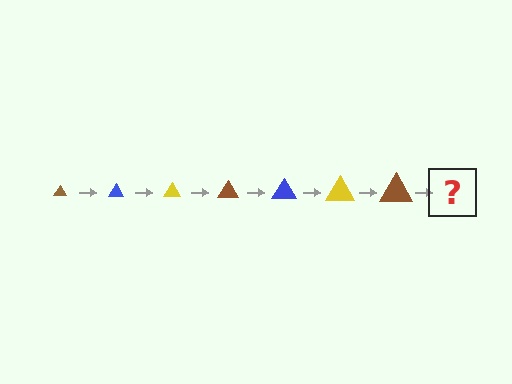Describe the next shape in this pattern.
It should be a blue triangle, larger than the previous one.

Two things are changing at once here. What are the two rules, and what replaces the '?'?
The two rules are that the triangle grows larger each step and the color cycles through brown, blue, and yellow. The '?' should be a blue triangle, larger than the previous one.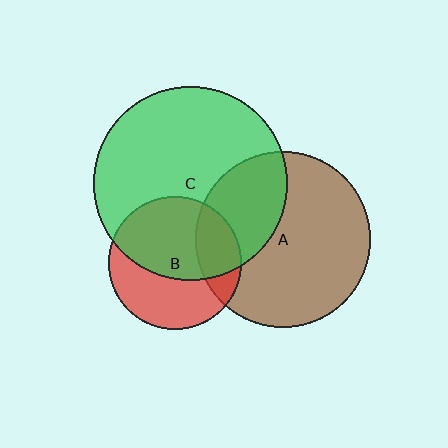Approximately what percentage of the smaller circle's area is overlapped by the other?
Approximately 55%.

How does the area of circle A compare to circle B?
Approximately 1.7 times.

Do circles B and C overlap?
Yes.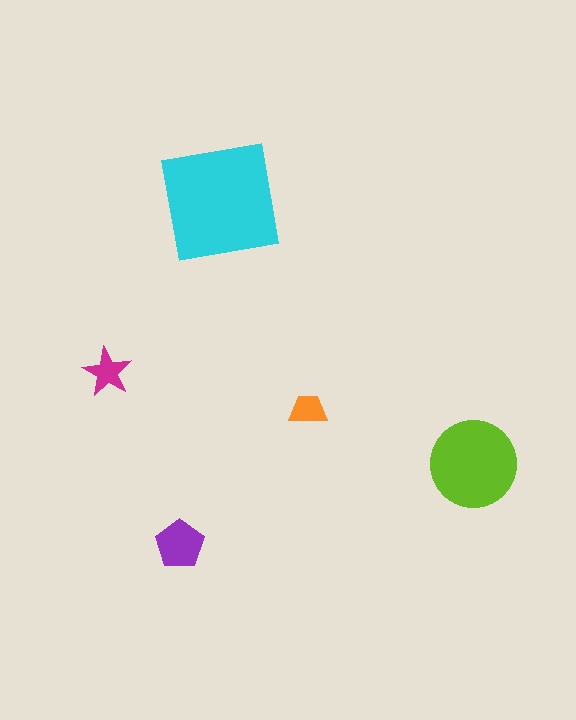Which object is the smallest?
The orange trapezoid.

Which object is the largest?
The cyan square.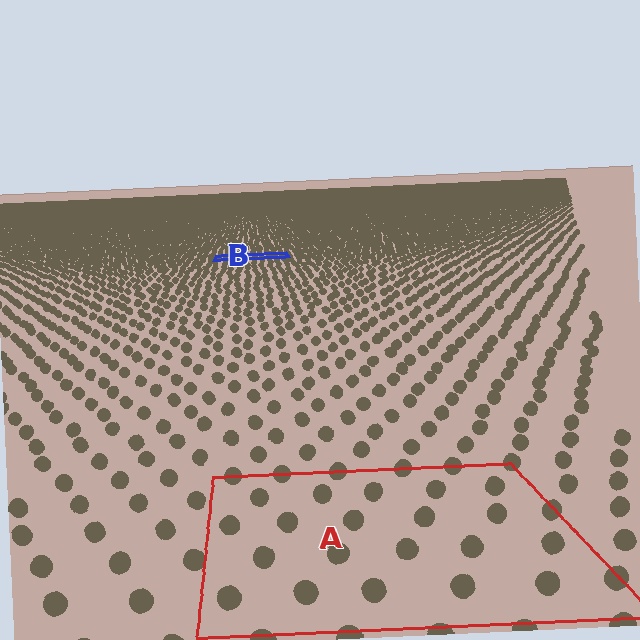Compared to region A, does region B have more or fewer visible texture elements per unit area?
Region B has more texture elements per unit area — they are packed more densely because it is farther away.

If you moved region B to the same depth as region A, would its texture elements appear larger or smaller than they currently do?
They would appear larger. At a closer depth, the same texture elements are projected at a bigger on-screen size.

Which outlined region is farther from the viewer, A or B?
Region B is farther from the viewer — the texture elements inside it appear smaller and more densely packed.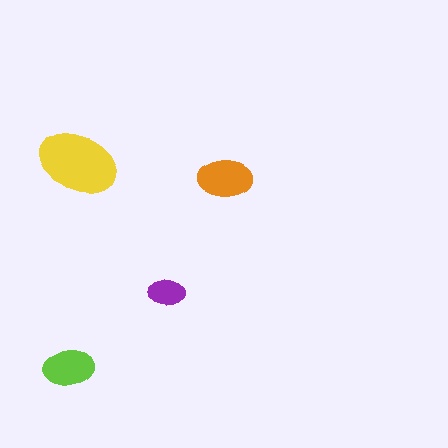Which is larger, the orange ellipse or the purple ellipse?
The orange one.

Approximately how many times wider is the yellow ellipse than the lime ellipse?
About 1.5 times wider.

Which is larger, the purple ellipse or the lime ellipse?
The lime one.